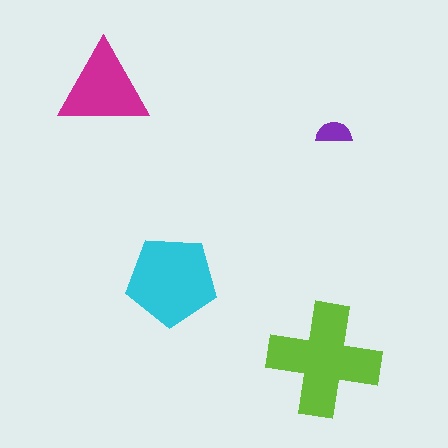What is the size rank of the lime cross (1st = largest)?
1st.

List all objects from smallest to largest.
The purple semicircle, the magenta triangle, the cyan pentagon, the lime cross.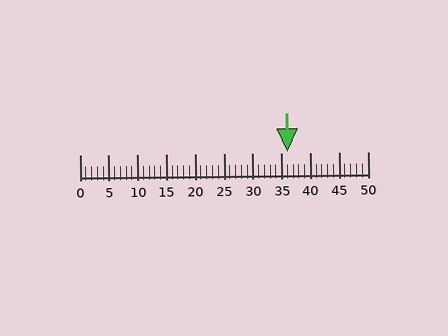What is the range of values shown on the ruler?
The ruler shows values from 0 to 50.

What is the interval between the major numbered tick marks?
The major tick marks are spaced 5 units apart.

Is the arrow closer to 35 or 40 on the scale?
The arrow is closer to 35.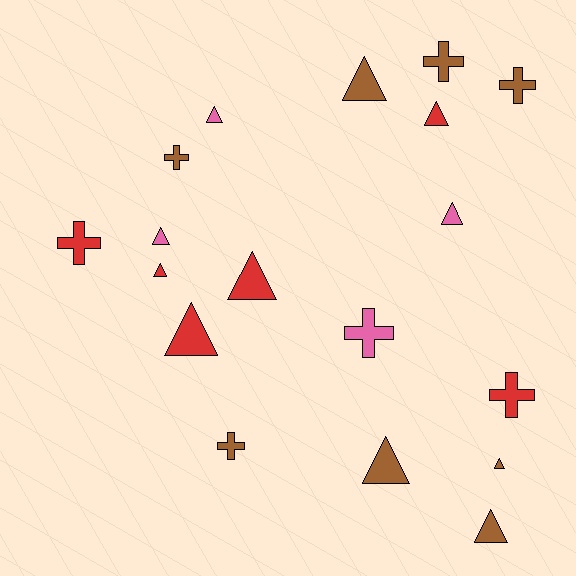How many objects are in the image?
There are 18 objects.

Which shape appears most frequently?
Triangle, with 11 objects.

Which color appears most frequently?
Brown, with 8 objects.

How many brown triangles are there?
There are 4 brown triangles.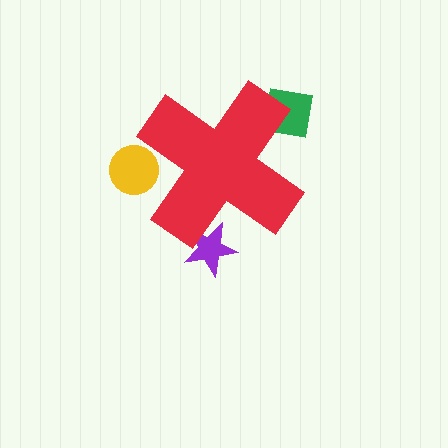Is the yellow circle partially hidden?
Yes, the yellow circle is partially hidden behind the red cross.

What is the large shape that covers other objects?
A red cross.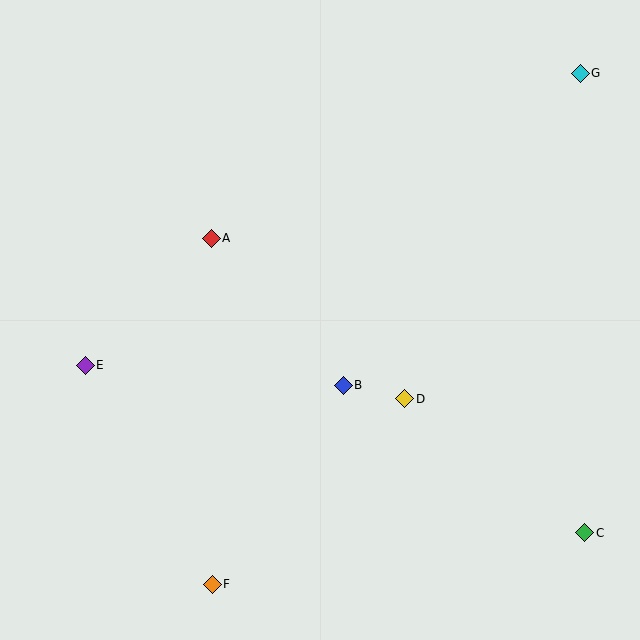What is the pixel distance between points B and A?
The distance between B and A is 198 pixels.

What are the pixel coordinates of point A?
Point A is at (211, 238).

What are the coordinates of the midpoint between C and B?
The midpoint between C and B is at (464, 459).